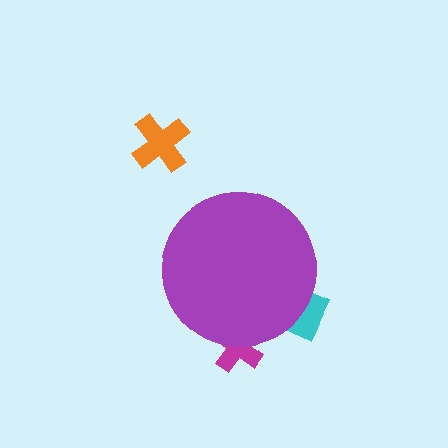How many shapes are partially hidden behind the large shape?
2 shapes are partially hidden.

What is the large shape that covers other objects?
A purple circle.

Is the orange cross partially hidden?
No, the orange cross is fully visible.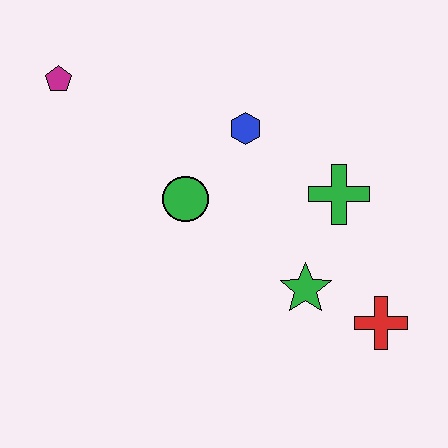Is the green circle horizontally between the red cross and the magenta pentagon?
Yes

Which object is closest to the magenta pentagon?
The green circle is closest to the magenta pentagon.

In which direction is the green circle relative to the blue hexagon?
The green circle is below the blue hexagon.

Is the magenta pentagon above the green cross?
Yes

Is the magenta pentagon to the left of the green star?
Yes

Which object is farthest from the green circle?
The red cross is farthest from the green circle.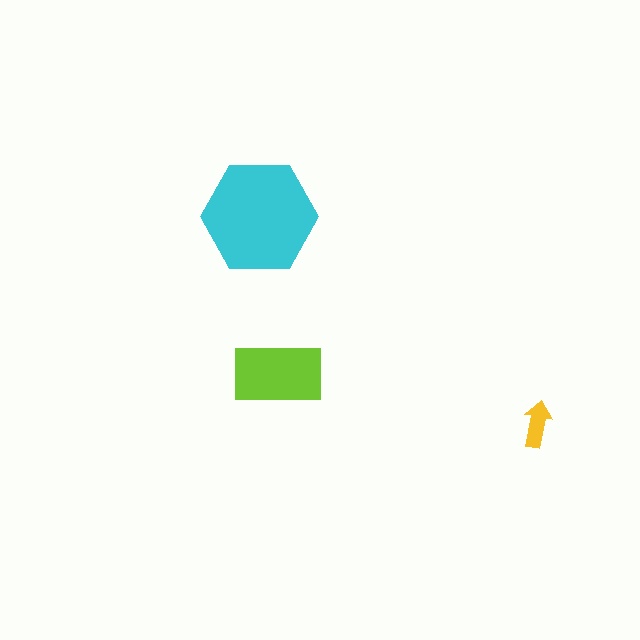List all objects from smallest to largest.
The yellow arrow, the lime rectangle, the cyan hexagon.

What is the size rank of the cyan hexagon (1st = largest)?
1st.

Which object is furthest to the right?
The yellow arrow is rightmost.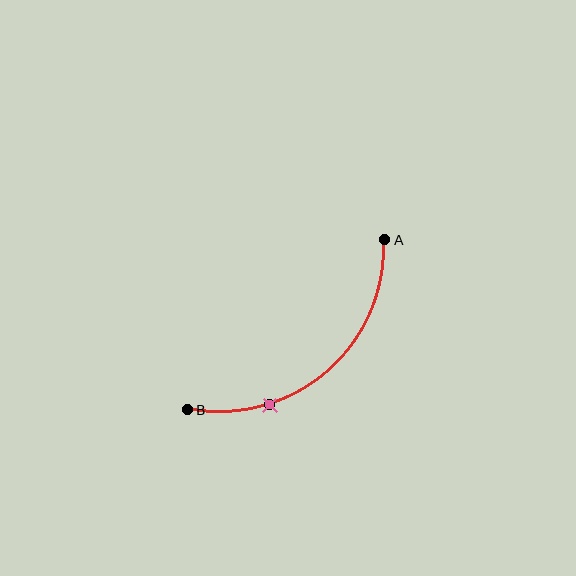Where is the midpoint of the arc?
The arc midpoint is the point on the curve farthest from the straight line joining A and B. It sits below and to the right of that line.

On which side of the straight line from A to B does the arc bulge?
The arc bulges below and to the right of the straight line connecting A and B.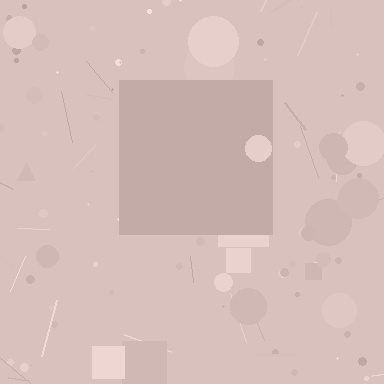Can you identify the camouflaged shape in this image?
The camouflaged shape is a square.